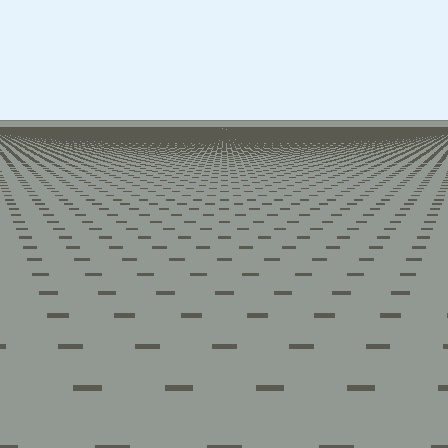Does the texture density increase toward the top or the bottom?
Density increases toward the top.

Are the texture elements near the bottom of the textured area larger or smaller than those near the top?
Larger. Near the bottom, elements are closer to the viewer and appear at a bigger on-screen size.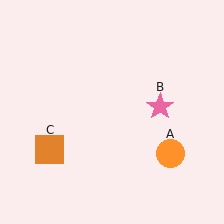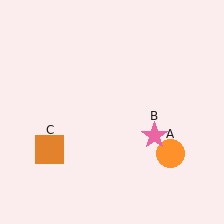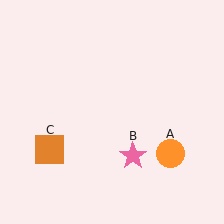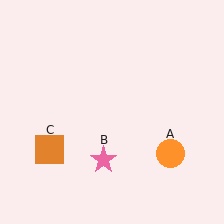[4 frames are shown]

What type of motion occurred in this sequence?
The pink star (object B) rotated clockwise around the center of the scene.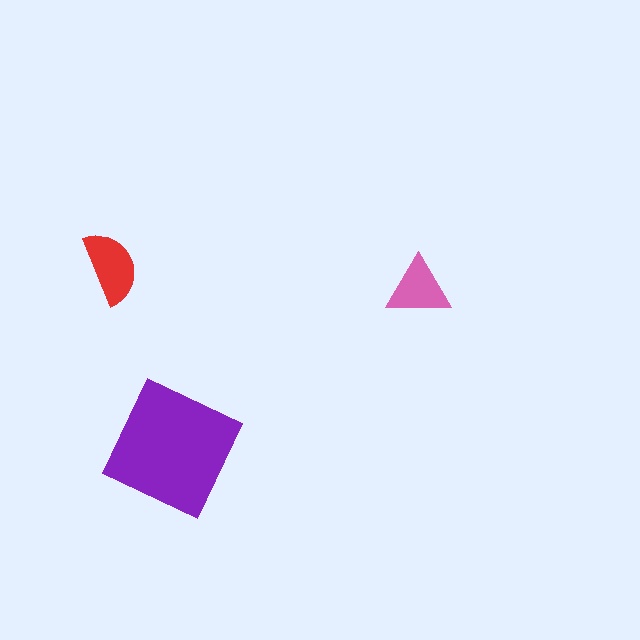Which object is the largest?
The purple square.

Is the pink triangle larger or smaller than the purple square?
Smaller.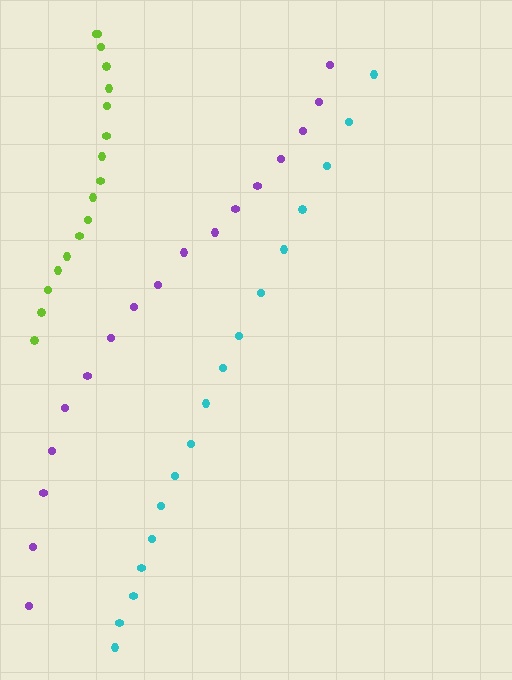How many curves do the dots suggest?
There are 3 distinct paths.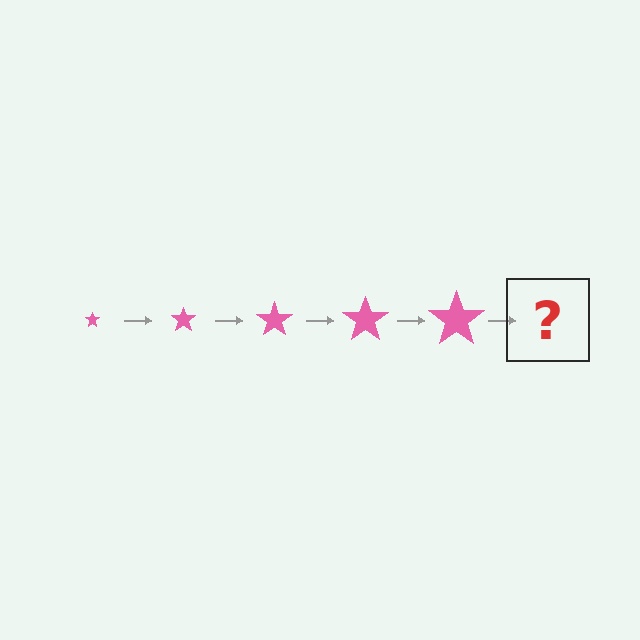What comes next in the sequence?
The next element should be a pink star, larger than the previous one.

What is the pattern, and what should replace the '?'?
The pattern is that the star gets progressively larger each step. The '?' should be a pink star, larger than the previous one.